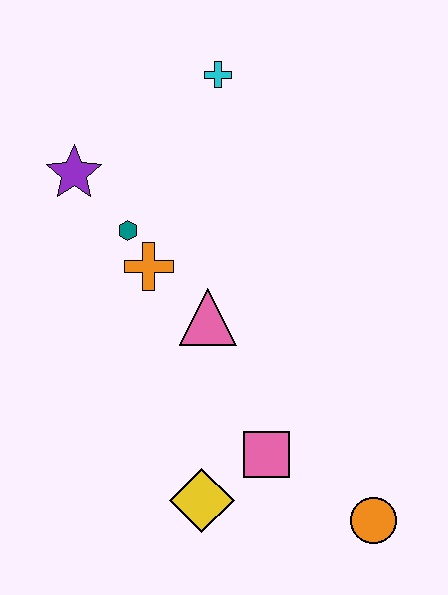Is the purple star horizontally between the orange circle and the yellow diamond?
No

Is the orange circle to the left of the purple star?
No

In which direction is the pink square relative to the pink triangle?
The pink square is below the pink triangle.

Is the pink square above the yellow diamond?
Yes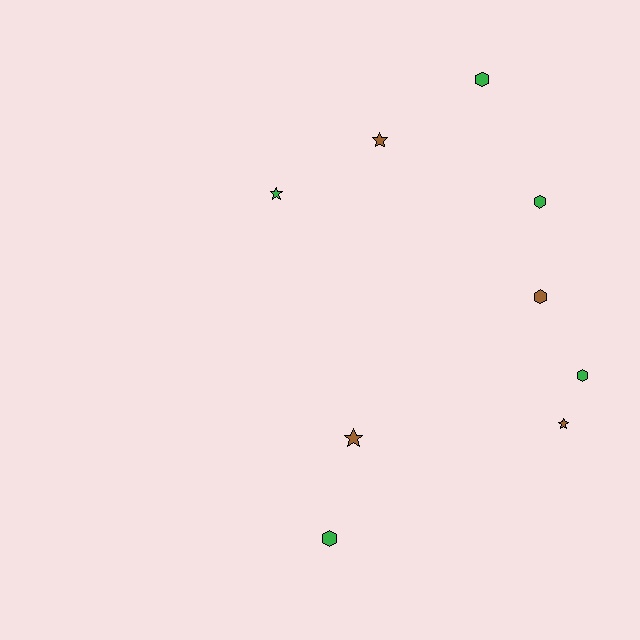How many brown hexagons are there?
There is 1 brown hexagon.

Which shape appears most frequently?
Hexagon, with 5 objects.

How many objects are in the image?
There are 9 objects.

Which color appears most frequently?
Green, with 5 objects.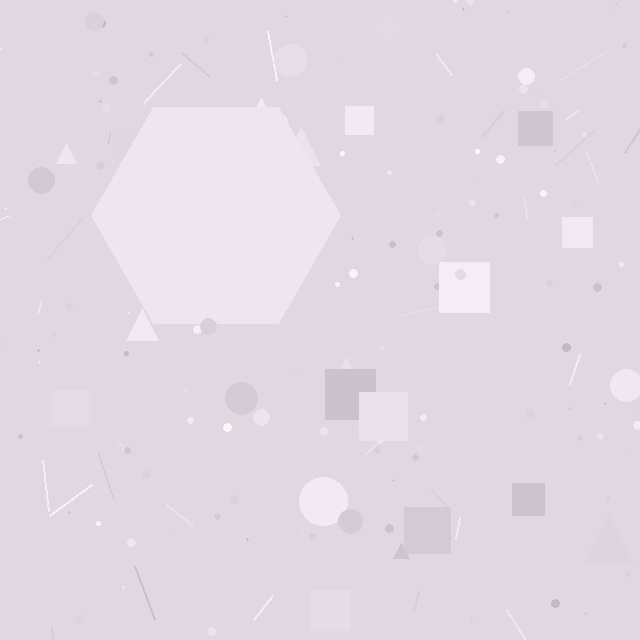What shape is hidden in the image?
A hexagon is hidden in the image.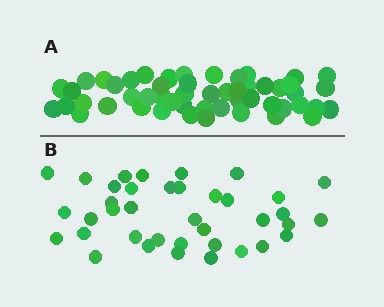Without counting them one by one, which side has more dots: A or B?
Region A (the top region) has more dots.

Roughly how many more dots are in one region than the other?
Region A has approximately 15 more dots than region B.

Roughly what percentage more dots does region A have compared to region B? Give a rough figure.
About 35% more.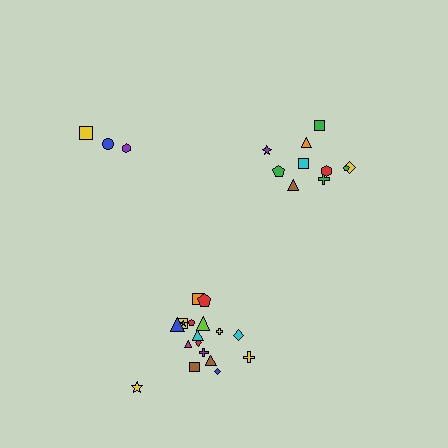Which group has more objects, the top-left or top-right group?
The top-right group.